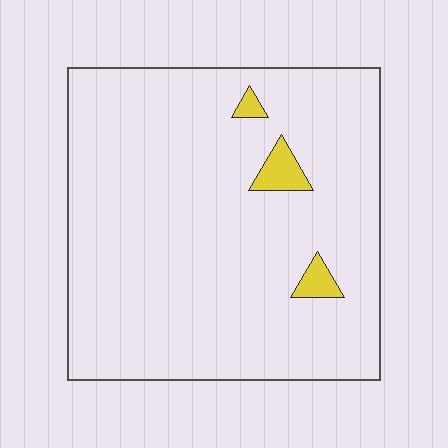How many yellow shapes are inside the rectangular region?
3.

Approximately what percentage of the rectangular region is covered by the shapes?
Approximately 5%.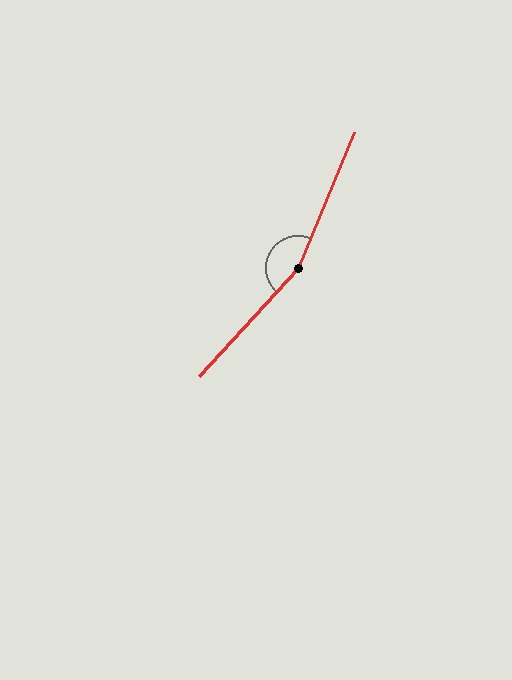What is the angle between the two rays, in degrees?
Approximately 160 degrees.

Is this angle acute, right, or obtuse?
It is obtuse.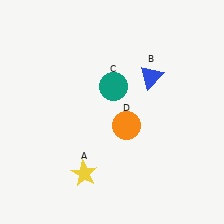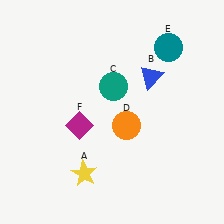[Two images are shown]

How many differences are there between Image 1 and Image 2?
There are 2 differences between the two images.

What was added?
A teal circle (E), a magenta diamond (F) were added in Image 2.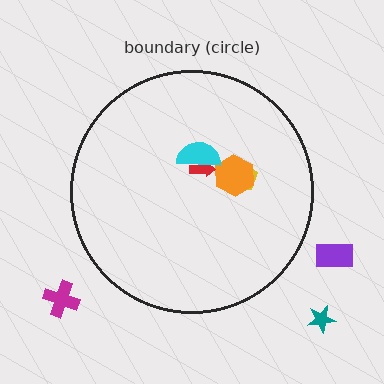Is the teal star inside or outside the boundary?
Outside.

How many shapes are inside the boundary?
4 inside, 3 outside.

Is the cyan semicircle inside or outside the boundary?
Inside.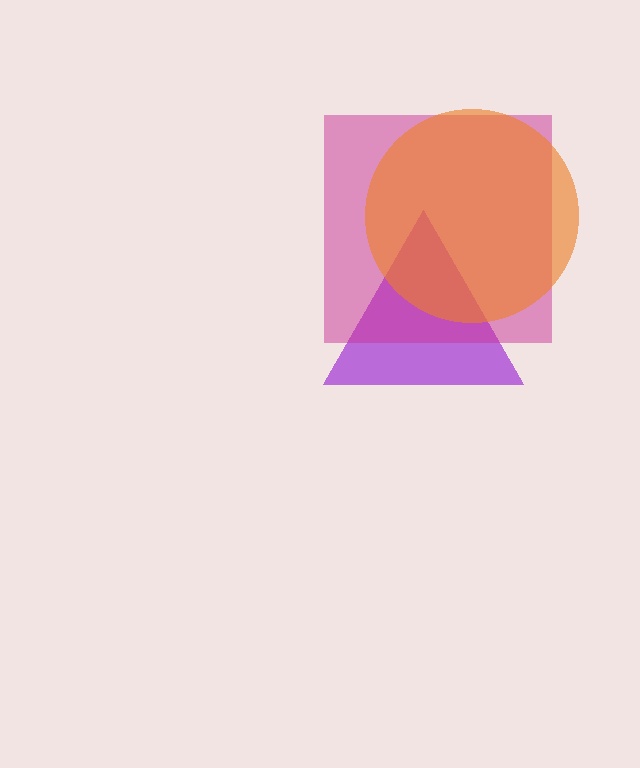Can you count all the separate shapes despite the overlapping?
Yes, there are 3 separate shapes.